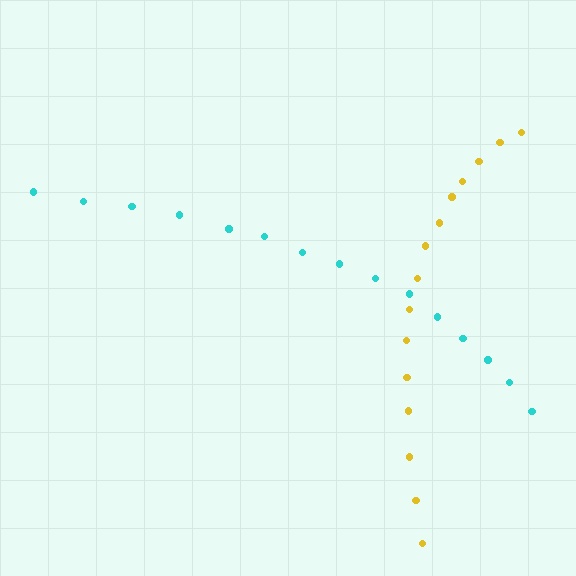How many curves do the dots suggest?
There are 2 distinct paths.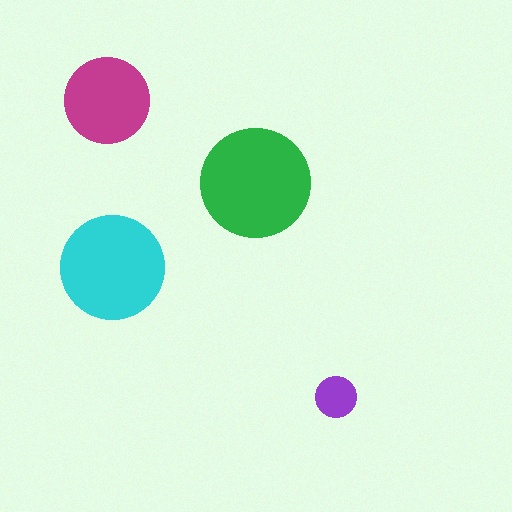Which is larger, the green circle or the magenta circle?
The green one.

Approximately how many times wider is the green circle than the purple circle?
About 2.5 times wider.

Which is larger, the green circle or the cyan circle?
The green one.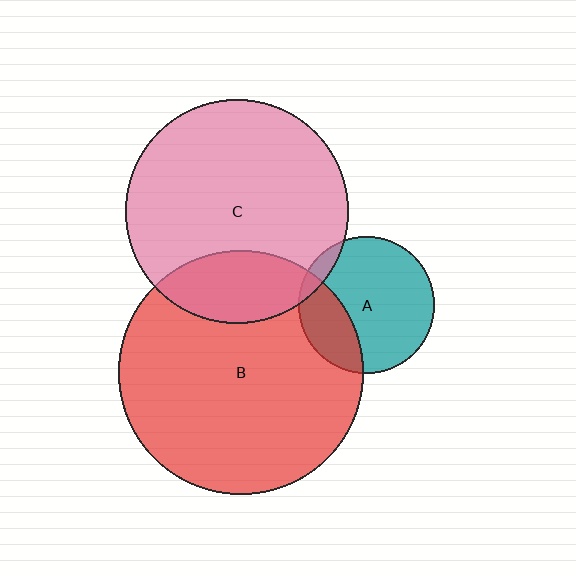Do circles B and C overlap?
Yes.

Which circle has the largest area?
Circle B (red).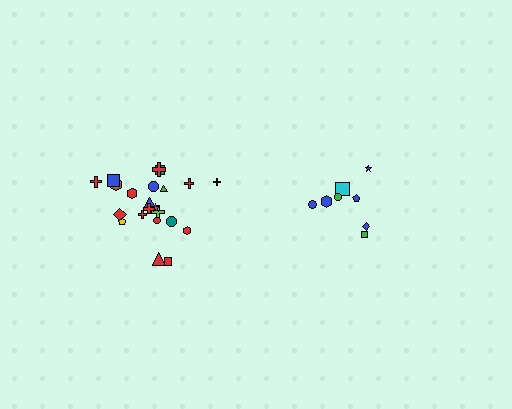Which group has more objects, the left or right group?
The left group.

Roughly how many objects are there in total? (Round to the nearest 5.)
Roughly 30 objects in total.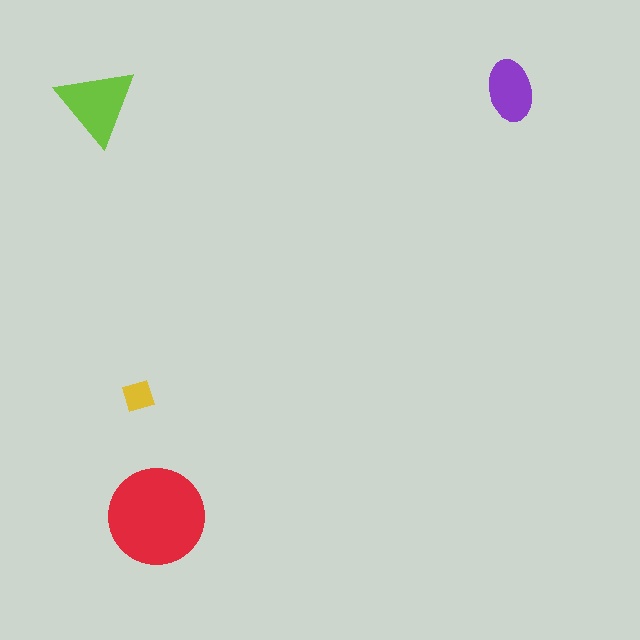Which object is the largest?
The red circle.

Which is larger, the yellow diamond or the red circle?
The red circle.